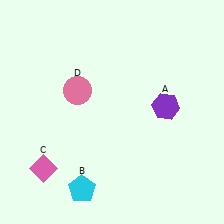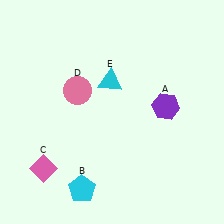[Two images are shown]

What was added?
A cyan triangle (E) was added in Image 2.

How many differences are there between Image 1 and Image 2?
There is 1 difference between the two images.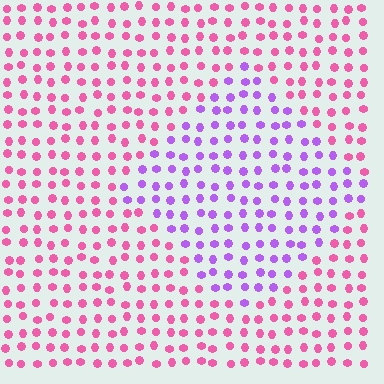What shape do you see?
I see a diamond.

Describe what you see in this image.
The image is filled with small pink elements in a uniform arrangement. A diamond-shaped region is visible where the elements are tinted to a slightly different hue, forming a subtle color boundary.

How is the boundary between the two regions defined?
The boundary is defined purely by a slight shift in hue (about 52 degrees). Spacing, size, and orientation are identical on both sides.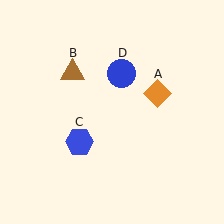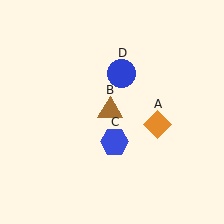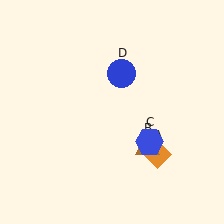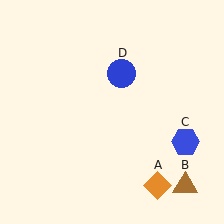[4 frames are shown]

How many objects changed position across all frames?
3 objects changed position: orange diamond (object A), brown triangle (object B), blue hexagon (object C).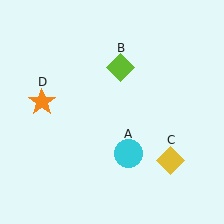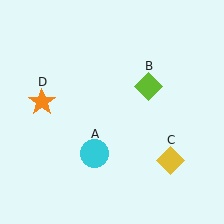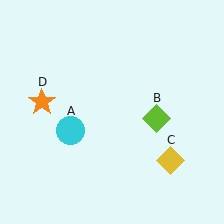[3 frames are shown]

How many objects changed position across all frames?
2 objects changed position: cyan circle (object A), lime diamond (object B).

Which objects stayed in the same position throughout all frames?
Yellow diamond (object C) and orange star (object D) remained stationary.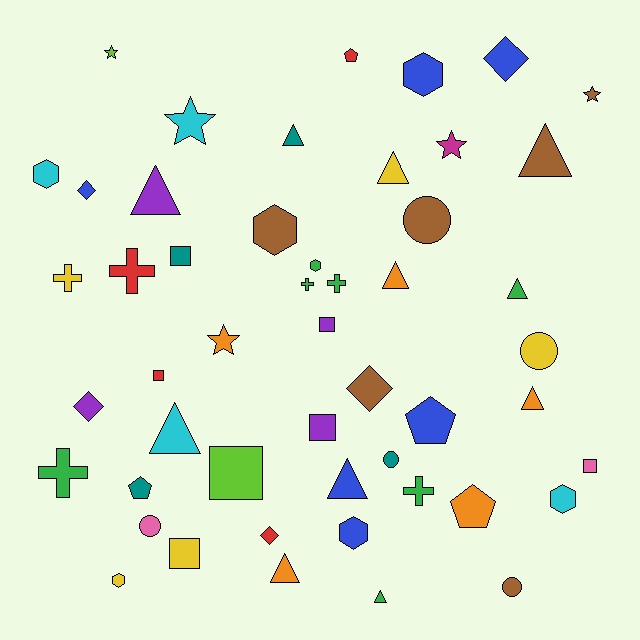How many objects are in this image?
There are 50 objects.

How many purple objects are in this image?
There are 4 purple objects.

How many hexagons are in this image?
There are 7 hexagons.